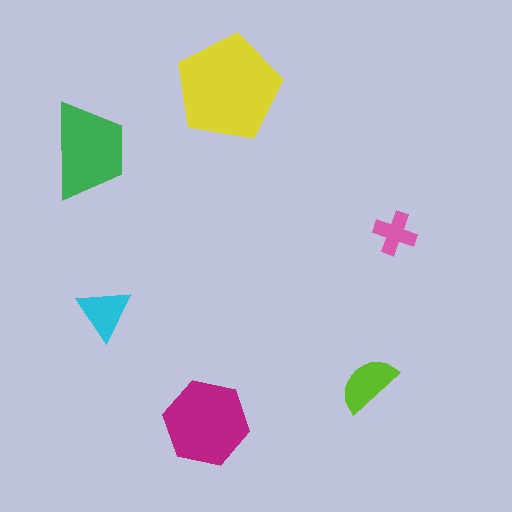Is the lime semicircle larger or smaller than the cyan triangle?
Larger.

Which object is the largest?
The yellow pentagon.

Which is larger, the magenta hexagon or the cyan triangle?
The magenta hexagon.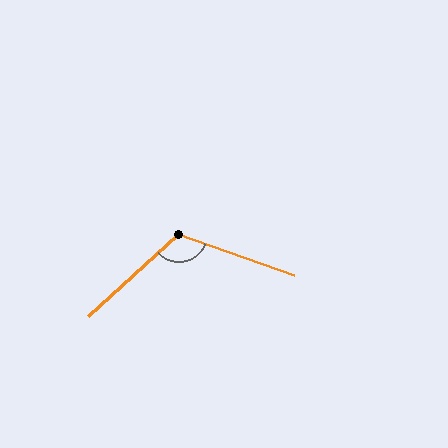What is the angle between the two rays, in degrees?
Approximately 118 degrees.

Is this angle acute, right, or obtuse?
It is obtuse.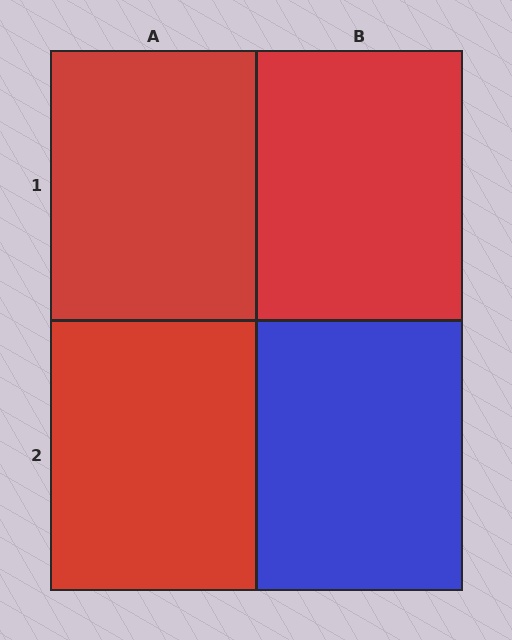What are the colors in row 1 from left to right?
Red, red.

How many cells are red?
3 cells are red.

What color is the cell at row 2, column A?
Red.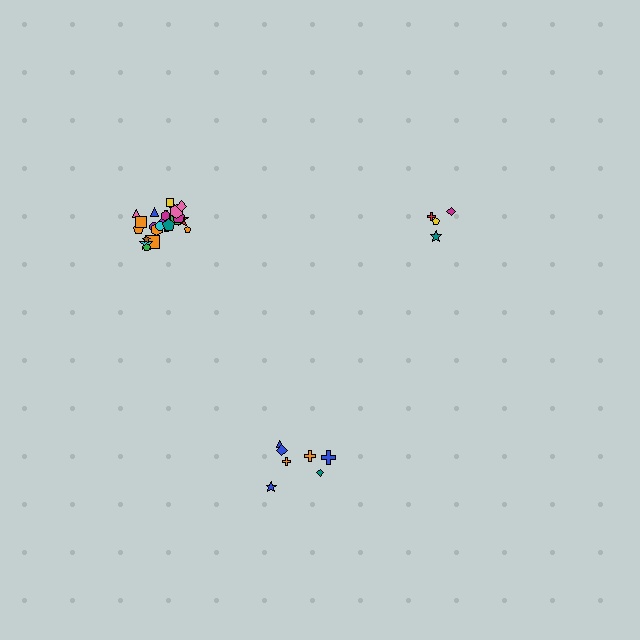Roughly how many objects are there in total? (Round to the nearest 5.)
Roughly 35 objects in total.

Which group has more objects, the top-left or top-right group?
The top-left group.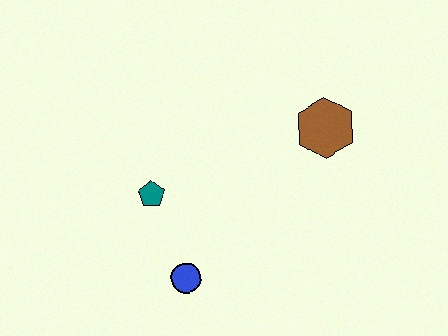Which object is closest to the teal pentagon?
The blue circle is closest to the teal pentagon.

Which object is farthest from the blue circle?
The brown hexagon is farthest from the blue circle.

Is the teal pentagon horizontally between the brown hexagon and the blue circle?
No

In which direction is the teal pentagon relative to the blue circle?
The teal pentagon is above the blue circle.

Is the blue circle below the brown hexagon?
Yes